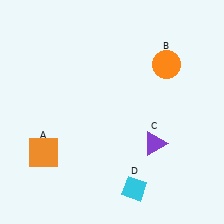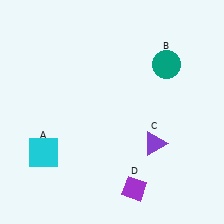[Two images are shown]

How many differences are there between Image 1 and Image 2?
There are 3 differences between the two images.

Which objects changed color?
A changed from orange to cyan. B changed from orange to teal. D changed from cyan to purple.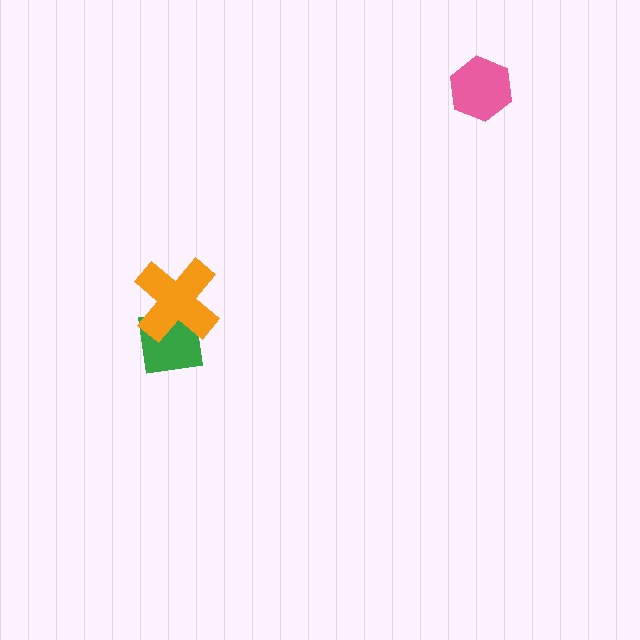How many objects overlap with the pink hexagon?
0 objects overlap with the pink hexagon.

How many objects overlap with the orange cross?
1 object overlaps with the orange cross.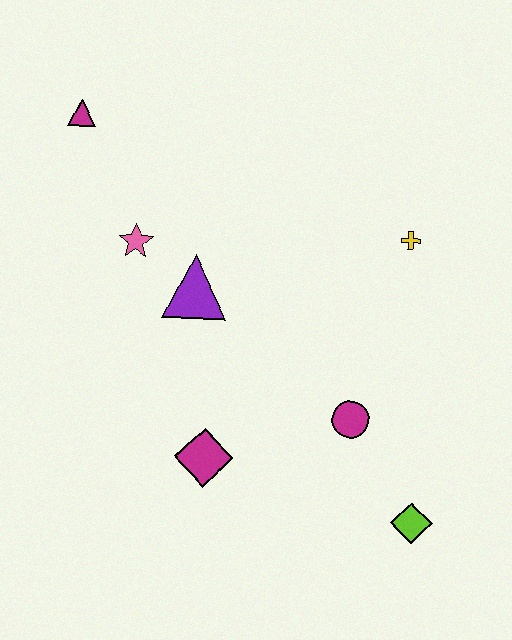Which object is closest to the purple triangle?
The pink star is closest to the purple triangle.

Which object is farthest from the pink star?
The lime diamond is farthest from the pink star.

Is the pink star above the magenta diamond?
Yes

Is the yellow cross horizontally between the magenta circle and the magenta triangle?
No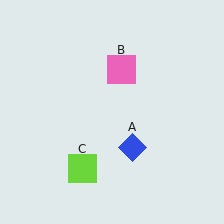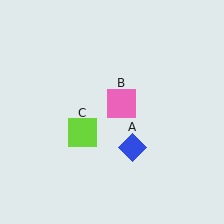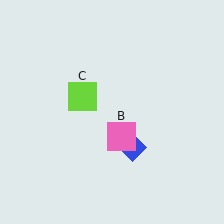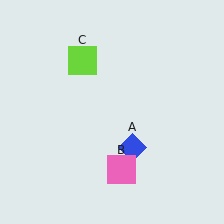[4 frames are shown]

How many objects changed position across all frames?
2 objects changed position: pink square (object B), lime square (object C).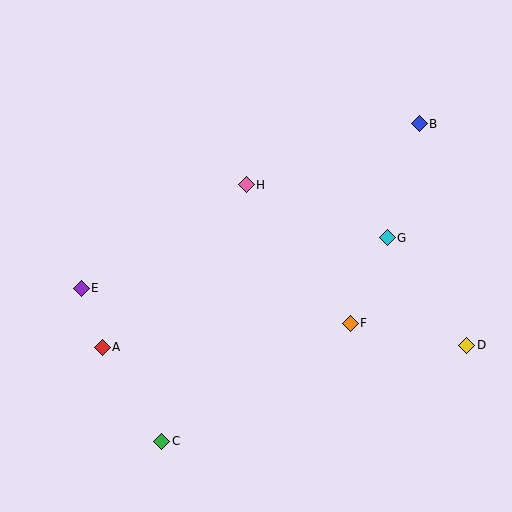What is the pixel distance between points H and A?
The distance between H and A is 217 pixels.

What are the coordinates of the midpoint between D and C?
The midpoint between D and C is at (314, 393).